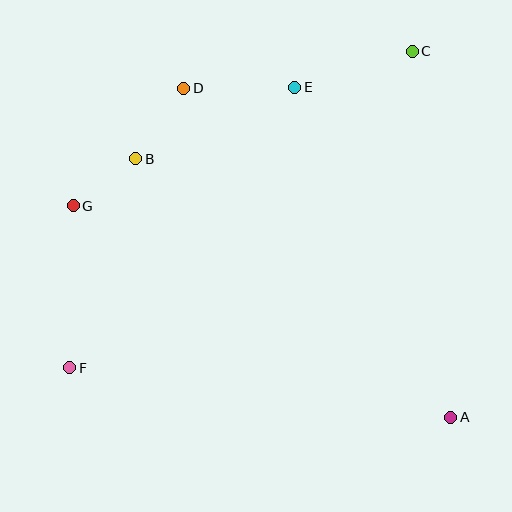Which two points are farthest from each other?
Points C and F are farthest from each other.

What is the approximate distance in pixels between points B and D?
The distance between B and D is approximately 85 pixels.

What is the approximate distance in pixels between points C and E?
The distance between C and E is approximately 123 pixels.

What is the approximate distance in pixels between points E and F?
The distance between E and F is approximately 360 pixels.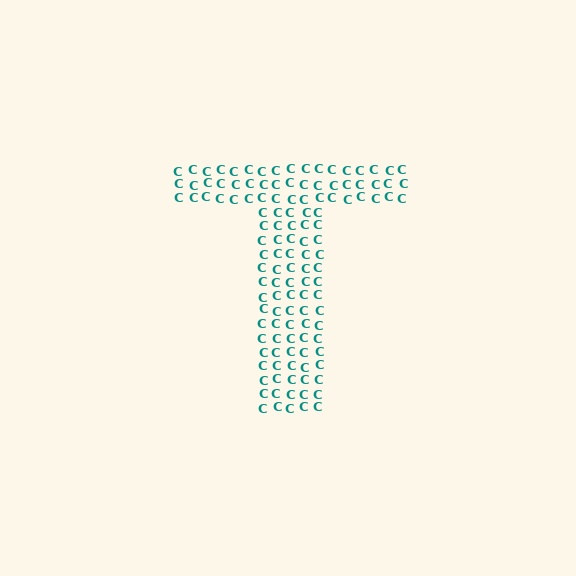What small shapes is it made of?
It is made of small letter C's.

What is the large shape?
The large shape is the letter T.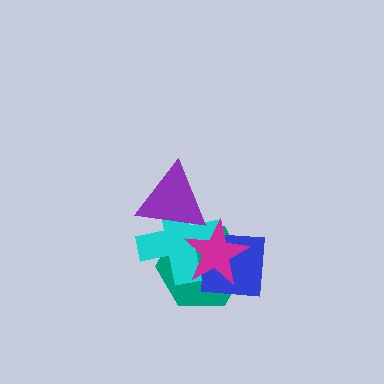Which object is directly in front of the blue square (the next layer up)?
The cyan cross is directly in front of the blue square.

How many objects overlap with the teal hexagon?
4 objects overlap with the teal hexagon.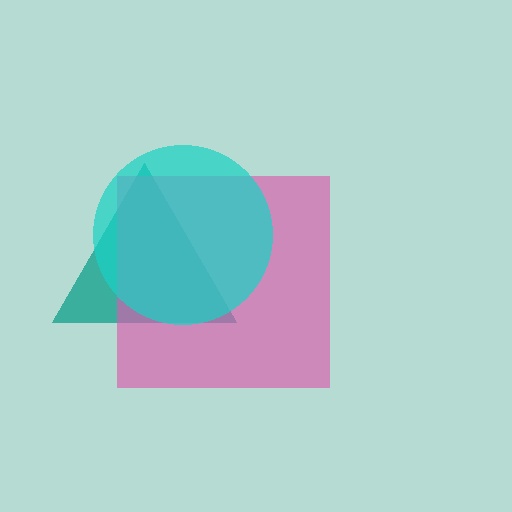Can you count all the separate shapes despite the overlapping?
Yes, there are 3 separate shapes.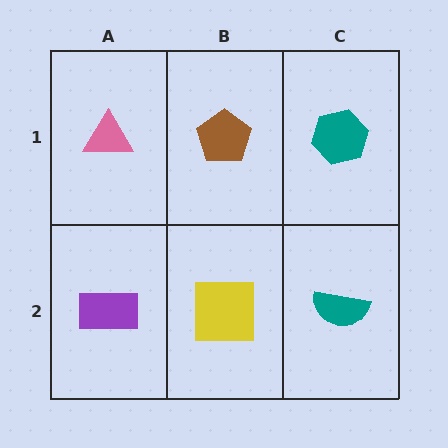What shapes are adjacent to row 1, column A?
A purple rectangle (row 2, column A), a brown pentagon (row 1, column B).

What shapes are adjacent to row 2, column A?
A pink triangle (row 1, column A), a yellow square (row 2, column B).